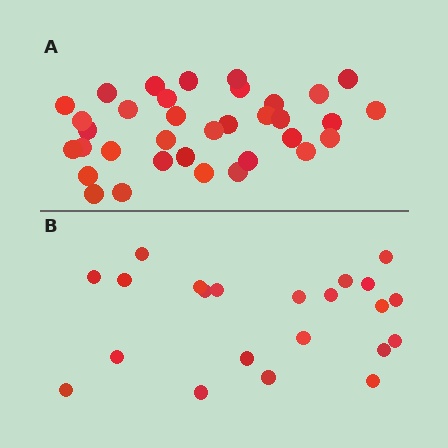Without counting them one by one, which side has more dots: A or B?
Region A (the top region) has more dots.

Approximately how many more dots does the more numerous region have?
Region A has approximately 15 more dots than region B.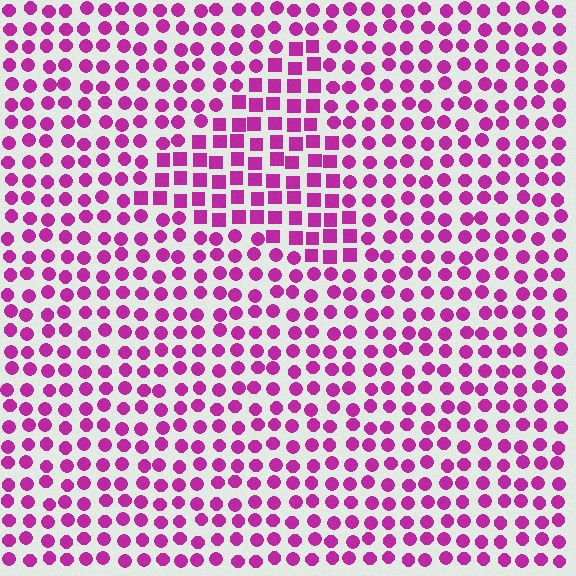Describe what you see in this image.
The image is filled with small magenta elements arranged in a uniform grid. A triangle-shaped region contains squares, while the surrounding area contains circles. The boundary is defined purely by the change in element shape.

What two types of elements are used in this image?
The image uses squares inside the triangle region and circles outside it.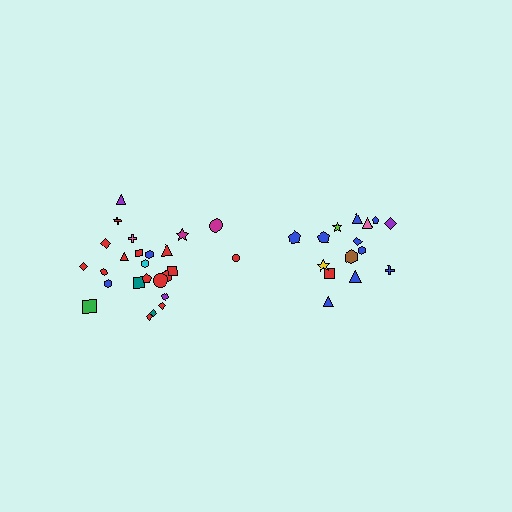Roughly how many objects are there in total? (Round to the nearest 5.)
Roughly 40 objects in total.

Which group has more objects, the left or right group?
The left group.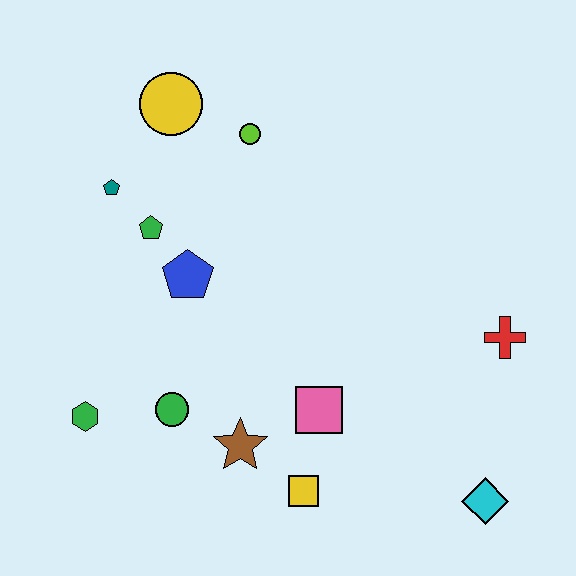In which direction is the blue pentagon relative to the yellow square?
The blue pentagon is above the yellow square.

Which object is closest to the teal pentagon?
The green pentagon is closest to the teal pentagon.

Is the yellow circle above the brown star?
Yes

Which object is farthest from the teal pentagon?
The cyan diamond is farthest from the teal pentagon.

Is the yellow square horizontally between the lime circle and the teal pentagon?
No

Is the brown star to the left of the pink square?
Yes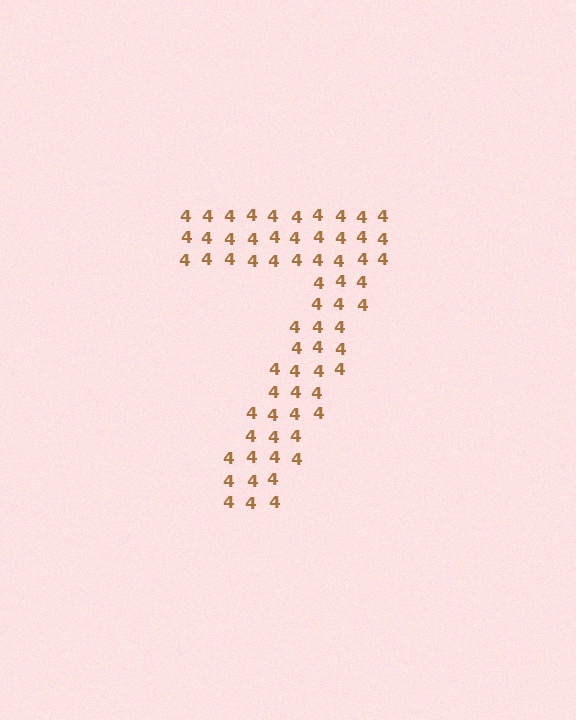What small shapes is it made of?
It is made of small digit 4's.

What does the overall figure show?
The overall figure shows the digit 7.